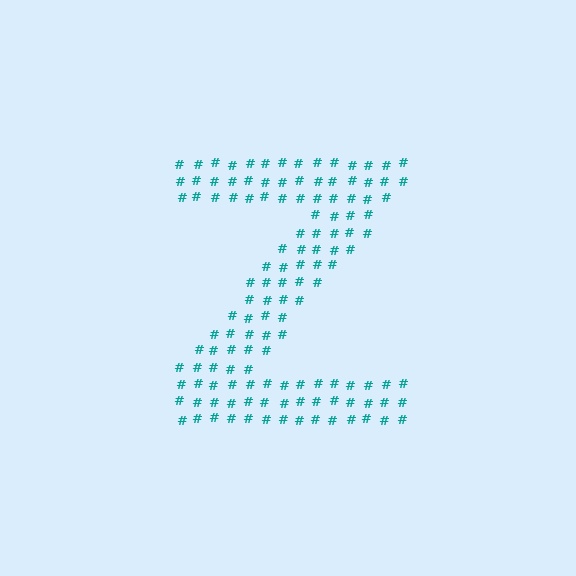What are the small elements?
The small elements are hash symbols.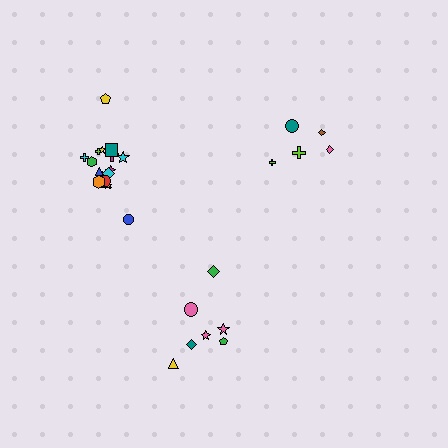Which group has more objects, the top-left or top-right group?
The top-left group.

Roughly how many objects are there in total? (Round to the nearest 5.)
Roughly 30 objects in total.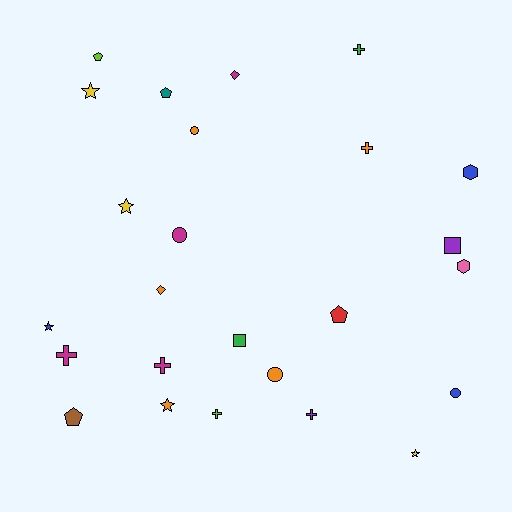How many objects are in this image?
There are 25 objects.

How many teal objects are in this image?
There is 1 teal object.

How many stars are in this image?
There are 5 stars.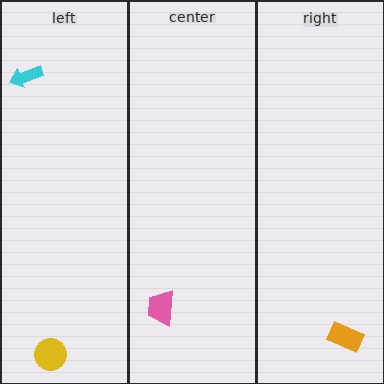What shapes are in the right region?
The orange rectangle.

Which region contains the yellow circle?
The left region.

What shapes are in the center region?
The pink trapezoid.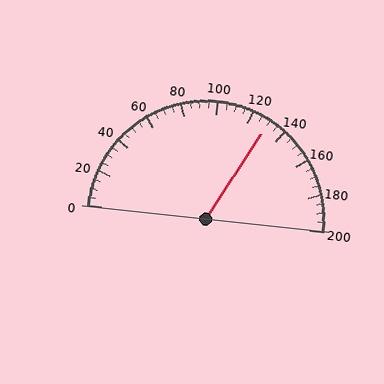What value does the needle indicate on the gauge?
The needle indicates approximately 130.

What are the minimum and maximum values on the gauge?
The gauge ranges from 0 to 200.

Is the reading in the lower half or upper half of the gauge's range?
The reading is in the upper half of the range (0 to 200).